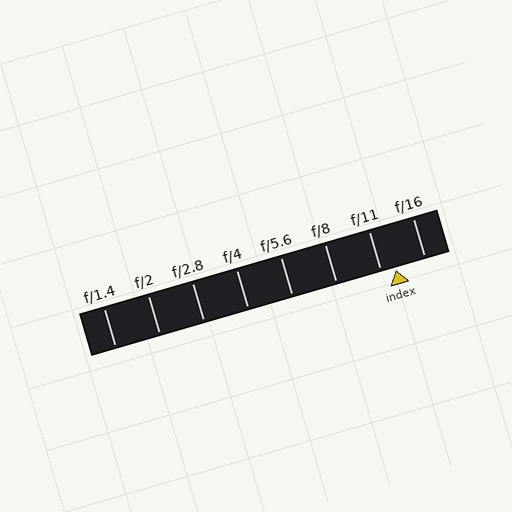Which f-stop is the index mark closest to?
The index mark is closest to f/11.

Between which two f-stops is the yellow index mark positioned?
The index mark is between f/11 and f/16.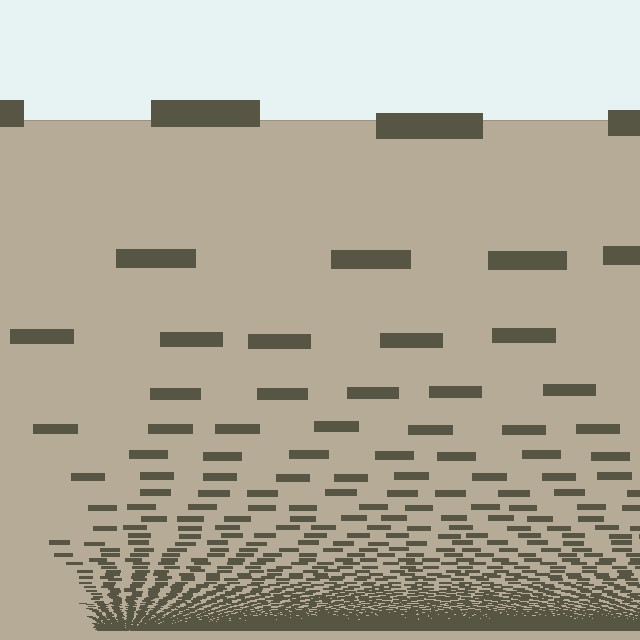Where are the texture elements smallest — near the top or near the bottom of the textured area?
Near the bottom.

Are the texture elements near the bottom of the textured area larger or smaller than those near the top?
Smaller. The gradient is inverted — elements near the bottom are smaller and denser.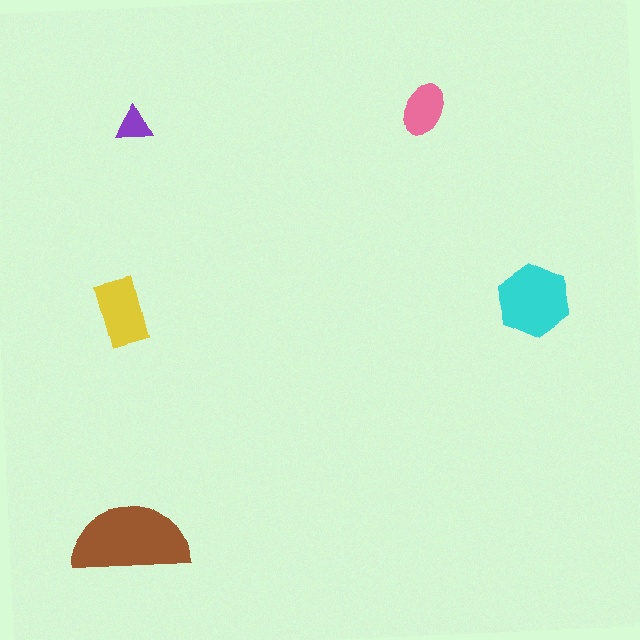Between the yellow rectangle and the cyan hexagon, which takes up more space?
The cyan hexagon.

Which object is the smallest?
The purple triangle.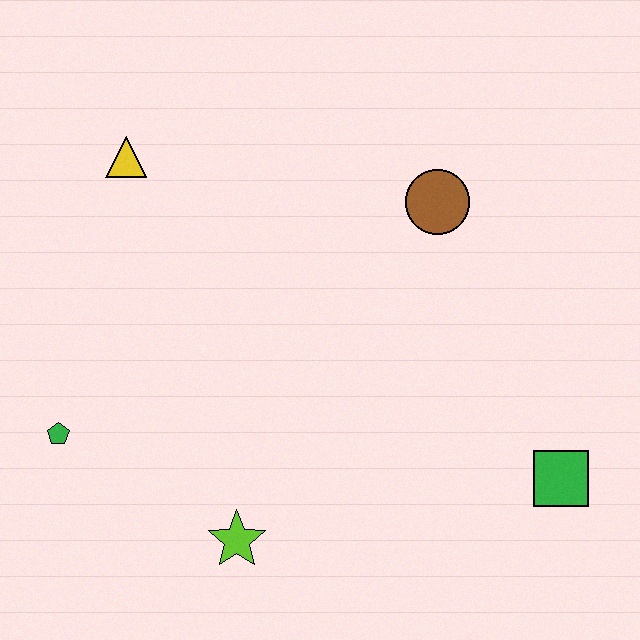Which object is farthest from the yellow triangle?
The green square is farthest from the yellow triangle.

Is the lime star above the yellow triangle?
No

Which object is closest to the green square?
The brown circle is closest to the green square.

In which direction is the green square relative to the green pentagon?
The green square is to the right of the green pentagon.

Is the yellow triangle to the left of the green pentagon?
No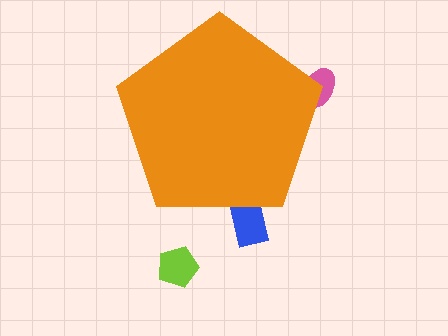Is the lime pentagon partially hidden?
No, the lime pentagon is fully visible.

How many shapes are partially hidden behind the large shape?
2 shapes are partially hidden.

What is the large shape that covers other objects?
An orange pentagon.